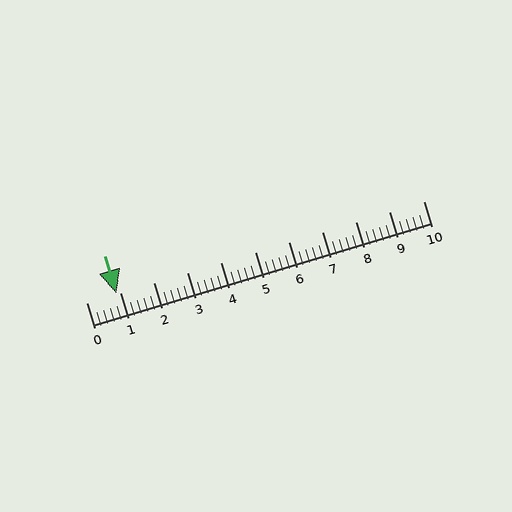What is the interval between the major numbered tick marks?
The major tick marks are spaced 1 units apart.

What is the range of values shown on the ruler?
The ruler shows values from 0 to 10.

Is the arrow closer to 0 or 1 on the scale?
The arrow is closer to 1.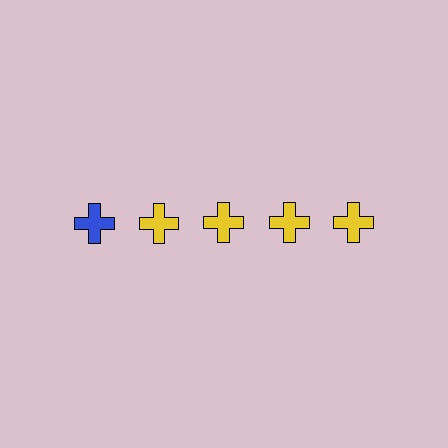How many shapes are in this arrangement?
There are 5 shapes arranged in a grid pattern.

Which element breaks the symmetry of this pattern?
The blue cross in the top row, leftmost column breaks the symmetry. All other shapes are yellow crosses.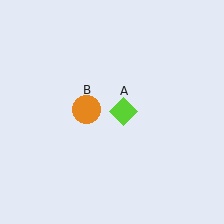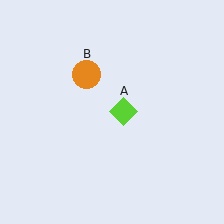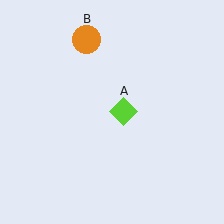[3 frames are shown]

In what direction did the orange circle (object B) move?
The orange circle (object B) moved up.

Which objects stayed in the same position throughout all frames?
Lime diamond (object A) remained stationary.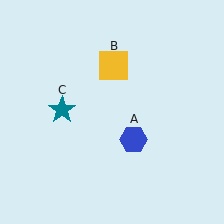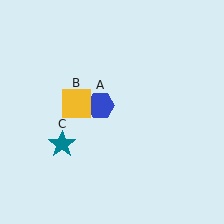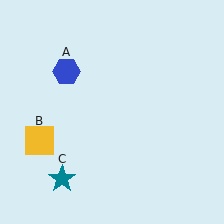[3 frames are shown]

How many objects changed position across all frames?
3 objects changed position: blue hexagon (object A), yellow square (object B), teal star (object C).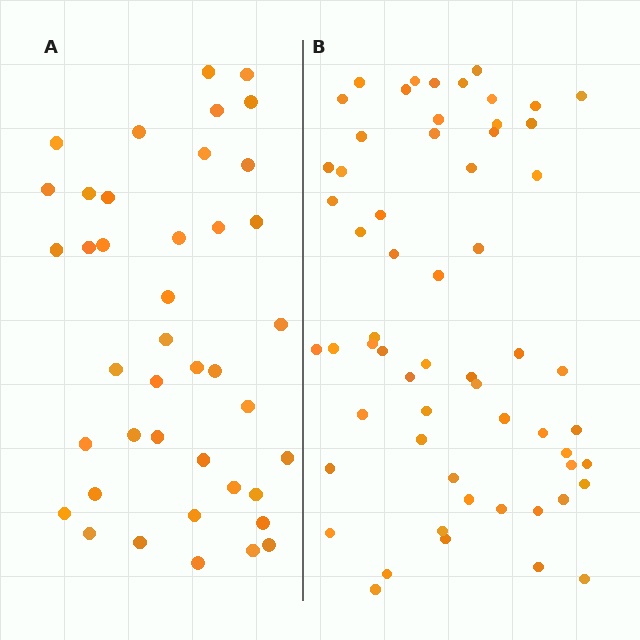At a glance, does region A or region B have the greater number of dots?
Region B (the right region) has more dots.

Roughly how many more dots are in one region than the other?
Region B has approximately 20 more dots than region A.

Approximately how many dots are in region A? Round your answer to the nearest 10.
About 40 dots. (The exact count is 41, which rounds to 40.)